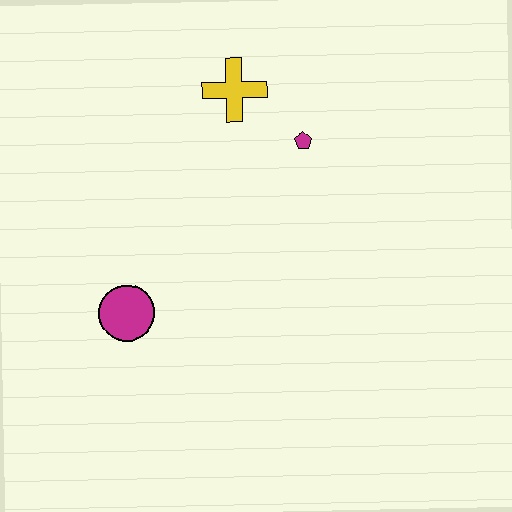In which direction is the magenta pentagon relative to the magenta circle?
The magenta pentagon is to the right of the magenta circle.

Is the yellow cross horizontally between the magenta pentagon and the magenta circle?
Yes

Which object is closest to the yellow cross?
The magenta pentagon is closest to the yellow cross.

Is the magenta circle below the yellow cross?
Yes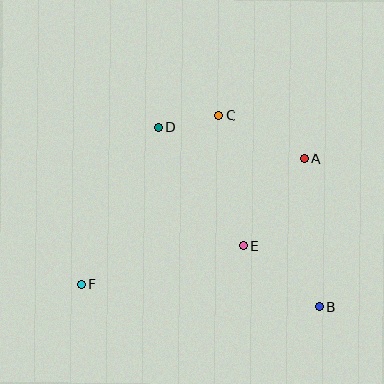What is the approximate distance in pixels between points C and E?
The distance between C and E is approximately 132 pixels.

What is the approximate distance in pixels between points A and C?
The distance between A and C is approximately 96 pixels.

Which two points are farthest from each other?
Points A and F are farthest from each other.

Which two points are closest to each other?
Points C and D are closest to each other.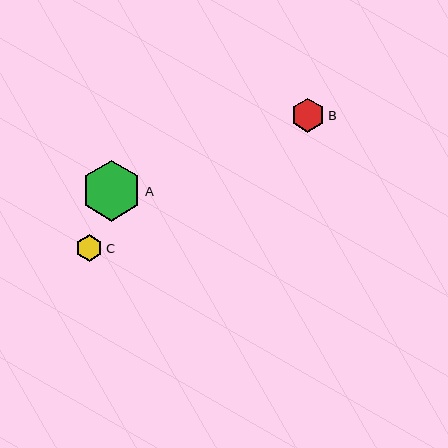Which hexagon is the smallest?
Hexagon C is the smallest with a size of approximately 27 pixels.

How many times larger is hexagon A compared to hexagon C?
Hexagon A is approximately 2.2 times the size of hexagon C.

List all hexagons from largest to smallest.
From largest to smallest: A, B, C.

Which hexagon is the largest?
Hexagon A is the largest with a size of approximately 60 pixels.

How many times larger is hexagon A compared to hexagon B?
Hexagon A is approximately 1.8 times the size of hexagon B.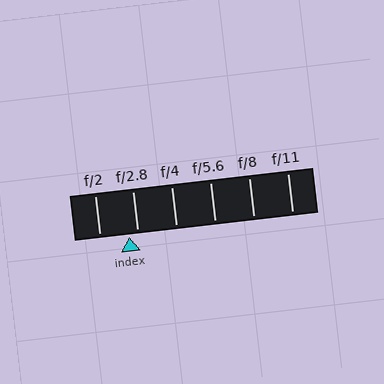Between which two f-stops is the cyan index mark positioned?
The index mark is between f/2 and f/2.8.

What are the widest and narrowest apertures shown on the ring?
The widest aperture shown is f/2 and the narrowest is f/11.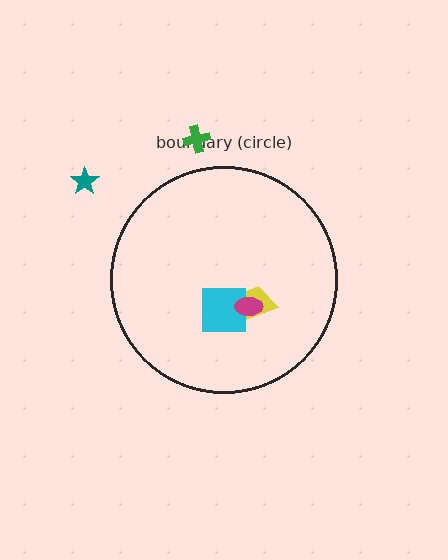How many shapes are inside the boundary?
3 inside, 2 outside.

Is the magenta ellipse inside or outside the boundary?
Inside.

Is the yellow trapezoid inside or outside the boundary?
Inside.